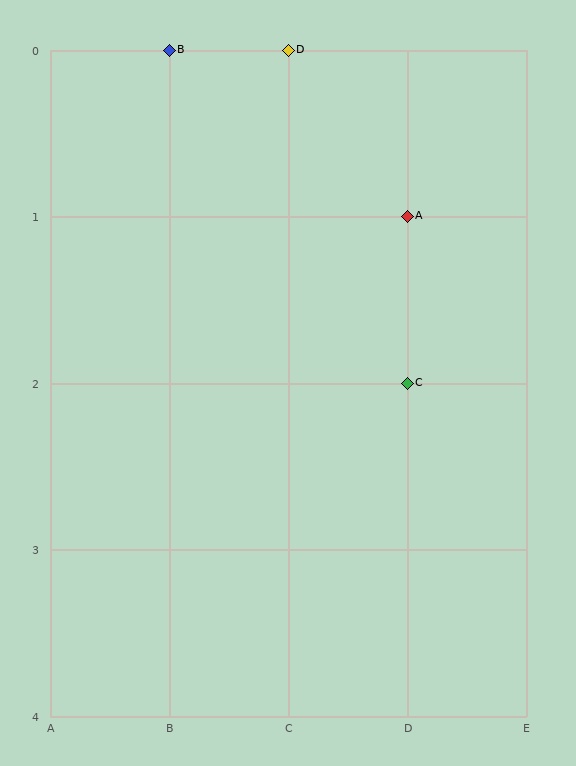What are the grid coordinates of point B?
Point B is at grid coordinates (B, 0).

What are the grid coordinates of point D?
Point D is at grid coordinates (C, 0).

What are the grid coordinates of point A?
Point A is at grid coordinates (D, 1).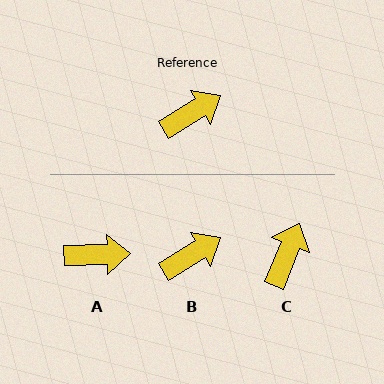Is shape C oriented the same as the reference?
No, it is off by about 37 degrees.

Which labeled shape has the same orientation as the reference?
B.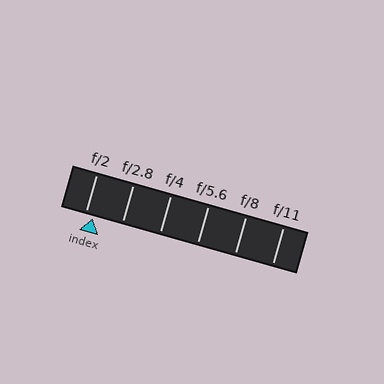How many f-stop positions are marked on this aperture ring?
There are 6 f-stop positions marked.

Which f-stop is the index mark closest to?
The index mark is closest to f/2.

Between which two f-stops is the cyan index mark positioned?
The index mark is between f/2 and f/2.8.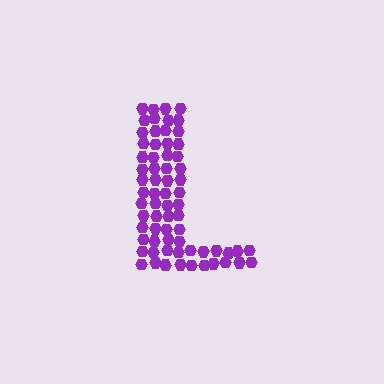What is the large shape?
The large shape is the letter L.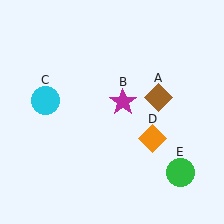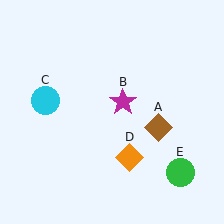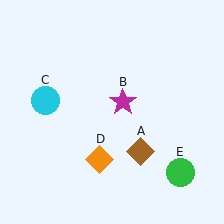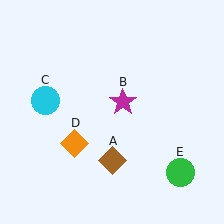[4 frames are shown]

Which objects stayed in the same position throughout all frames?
Magenta star (object B) and cyan circle (object C) and green circle (object E) remained stationary.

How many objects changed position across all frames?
2 objects changed position: brown diamond (object A), orange diamond (object D).